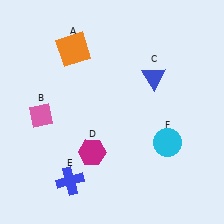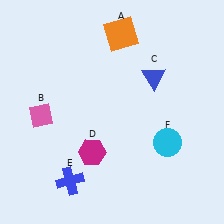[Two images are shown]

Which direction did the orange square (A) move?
The orange square (A) moved right.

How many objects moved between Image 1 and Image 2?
1 object moved between the two images.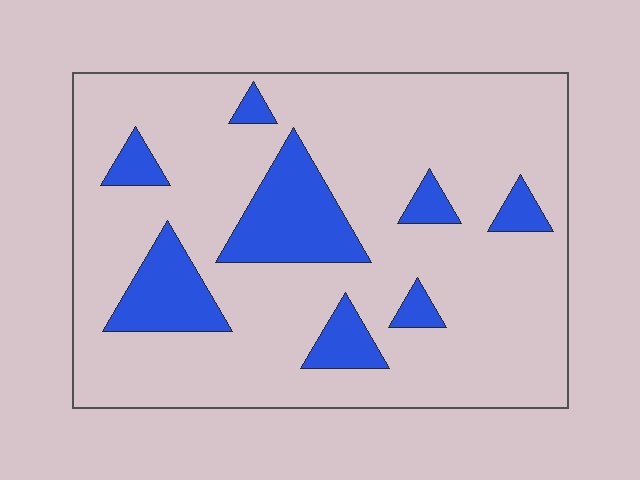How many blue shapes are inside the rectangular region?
8.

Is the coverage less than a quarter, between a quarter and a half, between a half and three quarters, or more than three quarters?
Less than a quarter.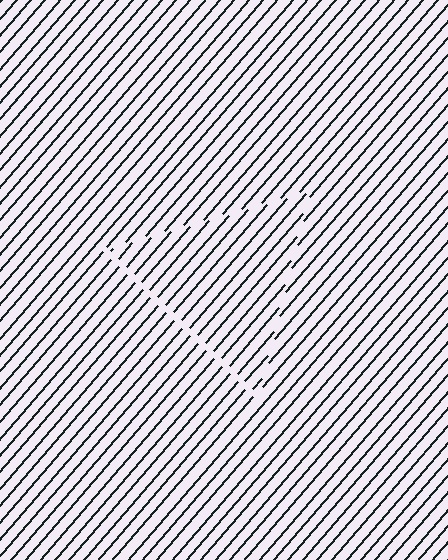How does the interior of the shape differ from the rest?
The interior of the shape contains the same grating, shifted by half a period — the contour is defined by the phase discontinuity where line-ends from the inner and outer gratings abut.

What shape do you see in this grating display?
An illusory triangle. The interior of the shape contains the same grating, shifted by half a period — the contour is defined by the phase discontinuity where line-ends from the inner and outer gratings abut.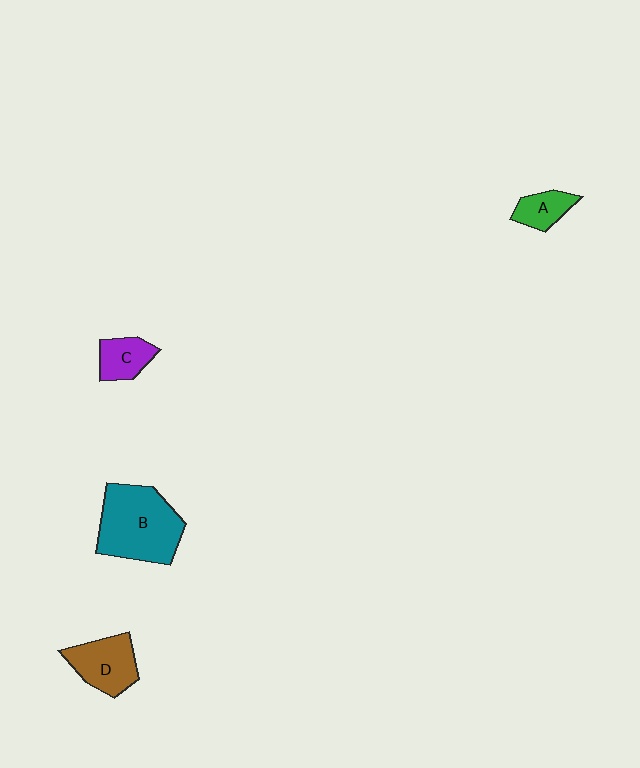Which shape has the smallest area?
Shape A (green).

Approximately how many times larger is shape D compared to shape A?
Approximately 1.8 times.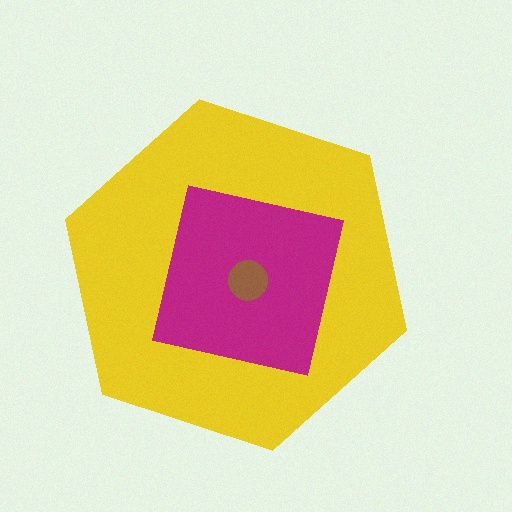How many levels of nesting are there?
3.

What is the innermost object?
The brown circle.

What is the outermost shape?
The yellow hexagon.